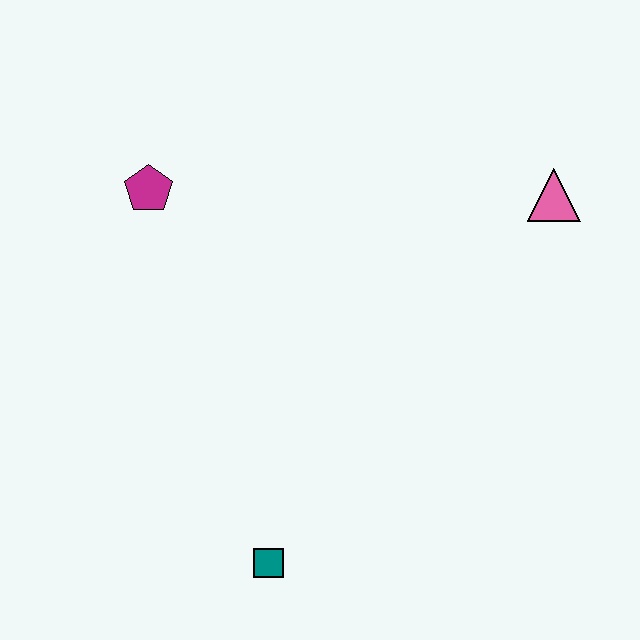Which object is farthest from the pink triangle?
The teal square is farthest from the pink triangle.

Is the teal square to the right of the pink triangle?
No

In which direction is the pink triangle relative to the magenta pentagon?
The pink triangle is to the right of the magenta pentagon.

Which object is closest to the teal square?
The magenta pentagon is closest to the teal square.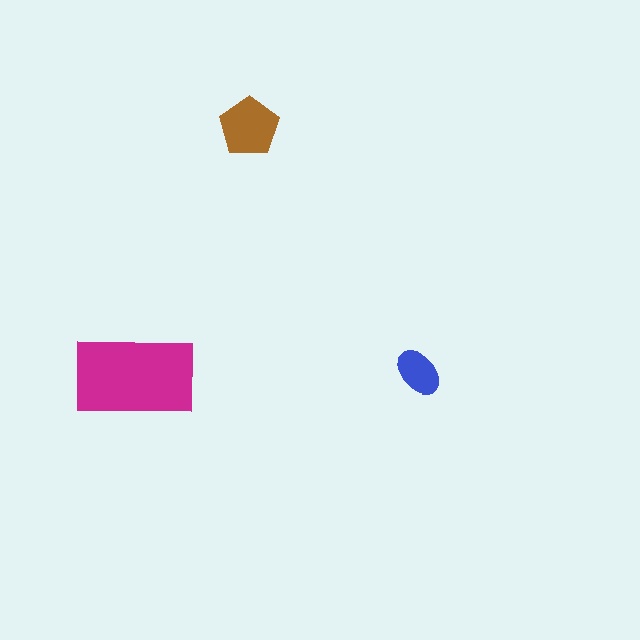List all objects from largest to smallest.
The magenta rectangle, the brown pentagon, the blue ellipse.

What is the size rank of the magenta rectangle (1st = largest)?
1st.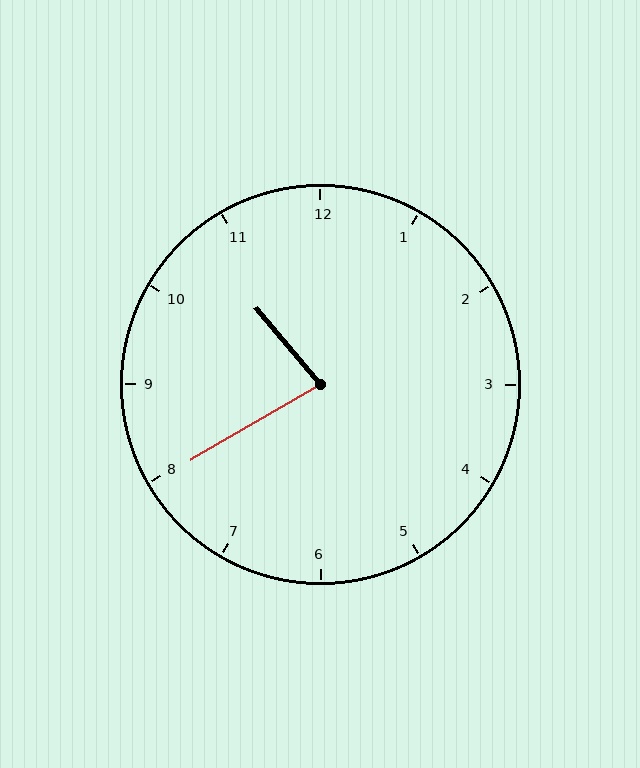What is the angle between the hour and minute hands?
Approximately 80 degrees.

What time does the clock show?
10:40.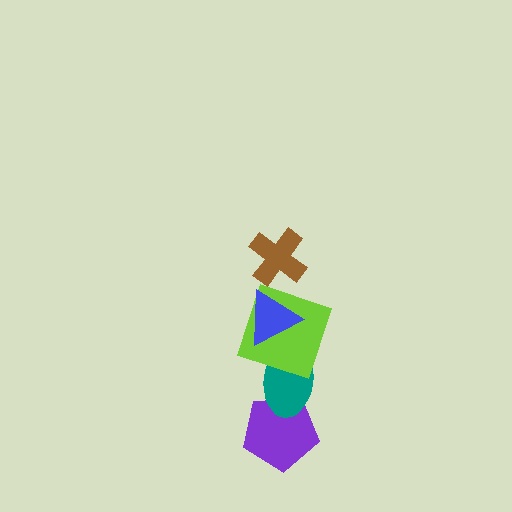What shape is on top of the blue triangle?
The brown cross is on top of the blue triangle.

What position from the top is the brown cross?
The brown cross is 1st from the top.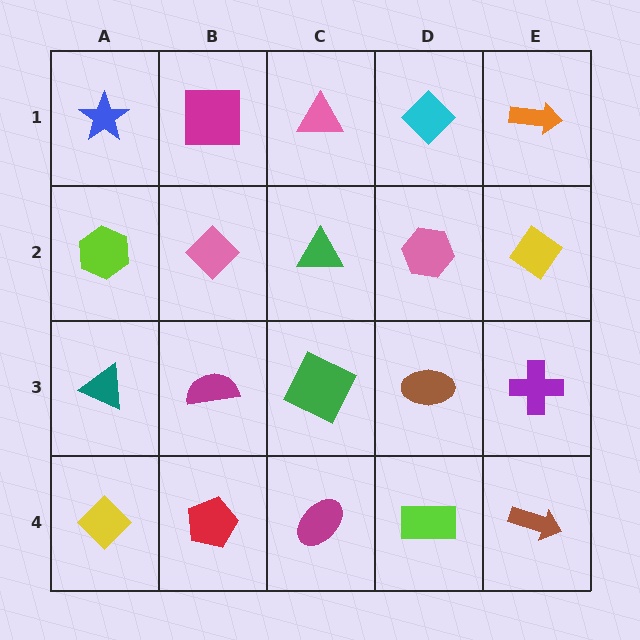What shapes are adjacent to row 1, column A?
A lime hexagon (row 2, column A), a magenta square (row 1, column B).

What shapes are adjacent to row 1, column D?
A pink hexagon (row 2, column D), a pink triangle (row 1, column C), an orange arrow (row 1, column E).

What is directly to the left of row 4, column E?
A lime rectangle.